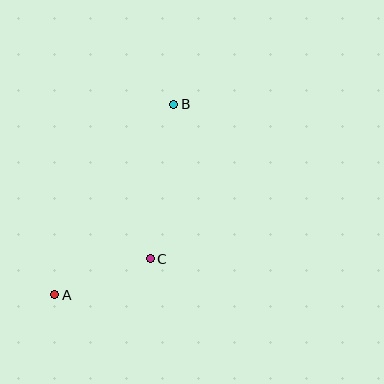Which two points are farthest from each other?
Points A and B are farthest from each other.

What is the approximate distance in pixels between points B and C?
The distance between B and C is approximately 156 pixels.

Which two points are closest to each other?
Points A and C are closest to each other.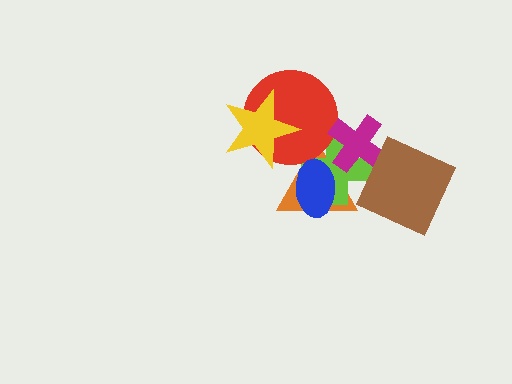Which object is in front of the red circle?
The yellow star is in front of the red circle.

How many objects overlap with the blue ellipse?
2 objects overlap with the blue ellipse.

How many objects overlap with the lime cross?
4 objects overlap with the lime cross.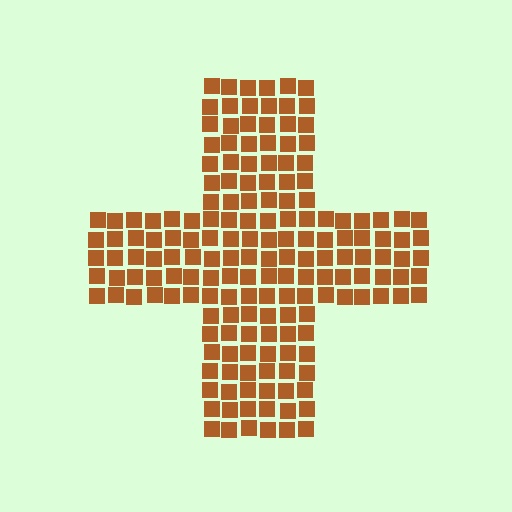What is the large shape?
The large shape is a cross.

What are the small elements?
The small elements are squares.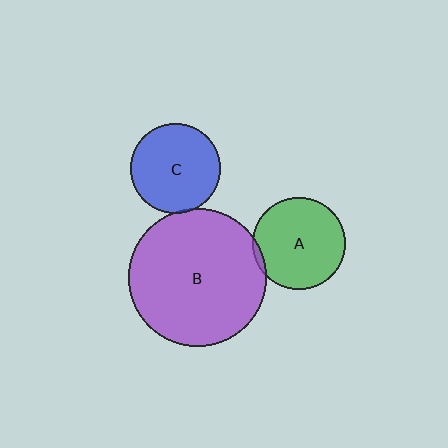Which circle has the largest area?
Circle B (purple).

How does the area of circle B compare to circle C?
Approximately 2.4 times.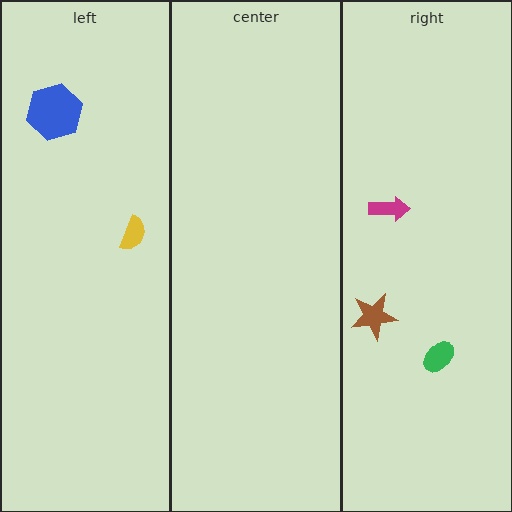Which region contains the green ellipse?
The right region.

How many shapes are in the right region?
3.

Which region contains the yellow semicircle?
The left region.